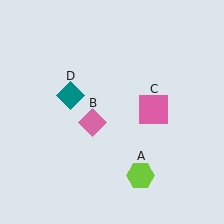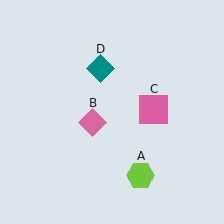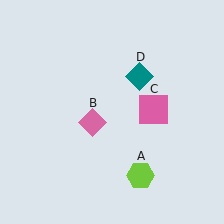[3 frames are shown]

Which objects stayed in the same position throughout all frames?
Lime hexagon (object A) and pink diamond (object B) and pink square (object C) remained stationary.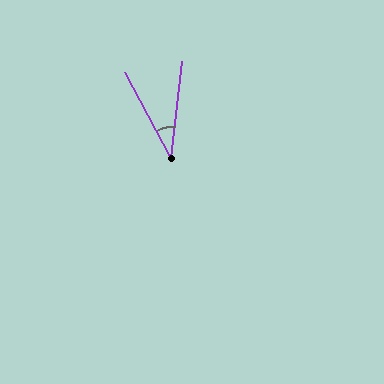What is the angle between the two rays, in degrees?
Approximately 34 degrees.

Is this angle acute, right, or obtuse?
It is acute.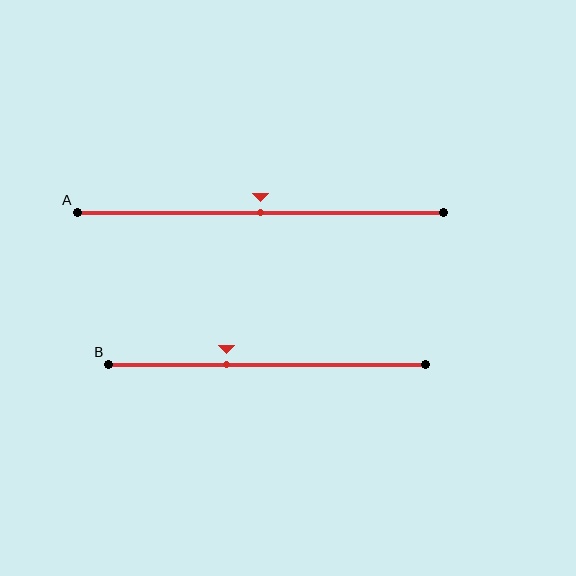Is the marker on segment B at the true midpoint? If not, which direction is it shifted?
No, the marker on segment B is shifted to the left by about 13% of the segment length.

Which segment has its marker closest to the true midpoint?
Segment A has its marker closest to the true midpoint.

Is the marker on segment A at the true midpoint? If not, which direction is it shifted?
Yes, the marker on segment A is at the true midpoint.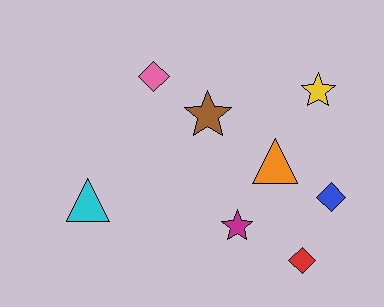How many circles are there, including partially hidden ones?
There are no circles.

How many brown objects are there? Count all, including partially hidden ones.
There is 1 brown object.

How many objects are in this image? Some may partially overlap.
There are 8 objects.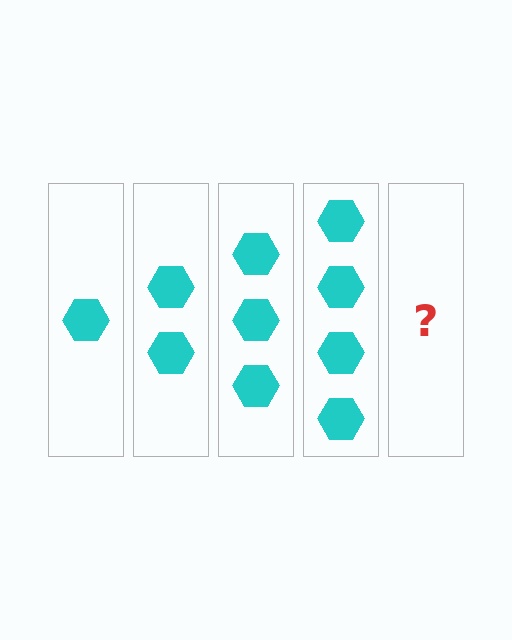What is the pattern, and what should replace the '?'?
The pattern is that each step adds one more hexagon. The '?' should be 5 hexagons.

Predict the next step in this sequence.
The next step is 5 hexagons.